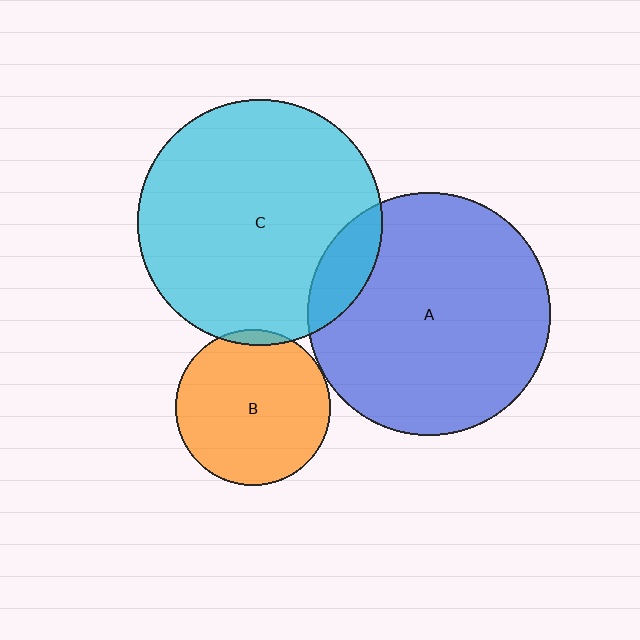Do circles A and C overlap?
Yes.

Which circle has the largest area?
Circle C (cyan).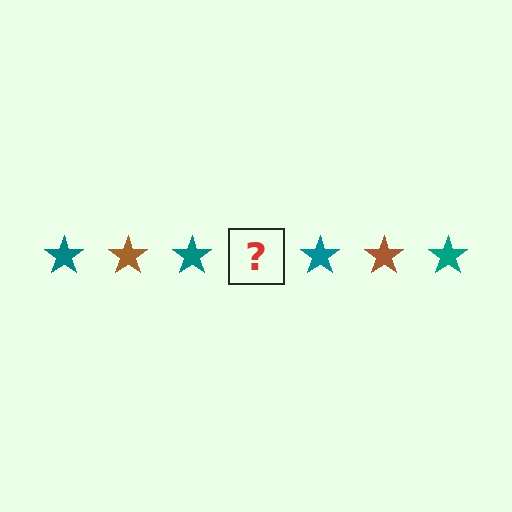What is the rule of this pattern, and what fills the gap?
The rule is that the pattern cycles through teal, brown stars. The gap should be filled with a brown star.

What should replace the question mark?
The question mark should be replaced with a brown star.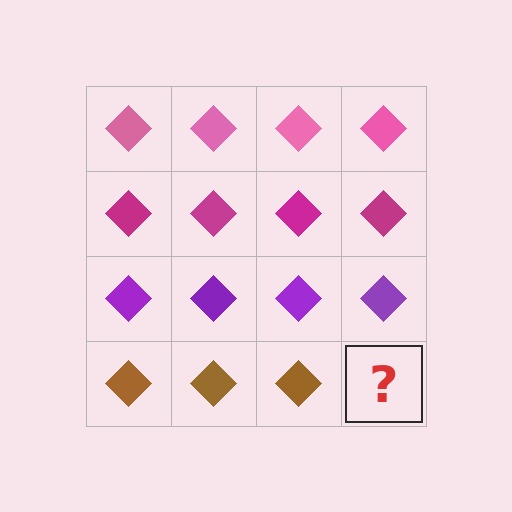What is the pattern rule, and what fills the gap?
The rule is that each row has a consistent color. The gap should be filled with a brown diamond.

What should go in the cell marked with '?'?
The missing cell should contain a brown diamond.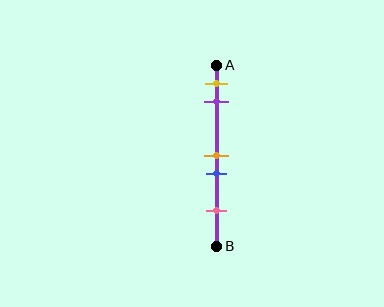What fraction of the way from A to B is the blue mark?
The blue mark is approximately 60% (0.6) of the way from A to B.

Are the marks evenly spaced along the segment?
No, the marks are not evenly spaced.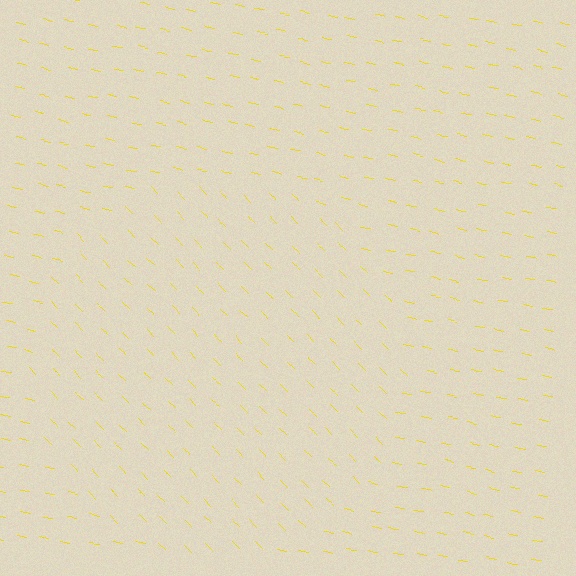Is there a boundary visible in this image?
Yes, there is a texture boundary formed by a change in line orientation.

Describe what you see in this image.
The image is filled with small yellow line segments. A circle region in the image has lines oriented differently from the surrounding lines, creating a visible texture boundary.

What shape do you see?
I see a circle.